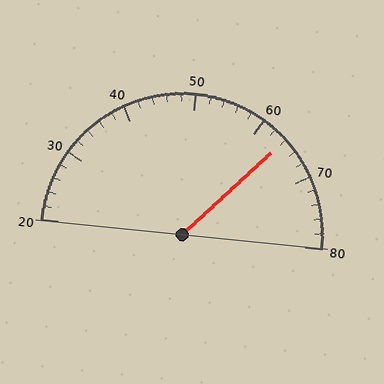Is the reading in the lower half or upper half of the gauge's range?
The reading is in the upper half of the range (20 to 80).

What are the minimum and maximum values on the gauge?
The gauge ranges from 20 to 80.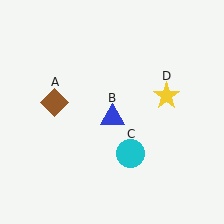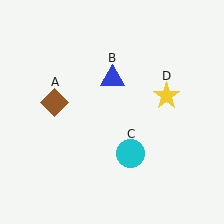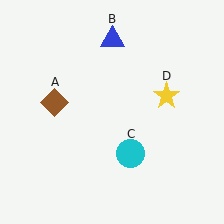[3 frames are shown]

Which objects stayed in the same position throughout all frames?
Brown diamond (object A) and cyan circle (object C) and yellow star (object D) remained stationary.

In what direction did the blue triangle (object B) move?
The blue triangle (object B) moved up.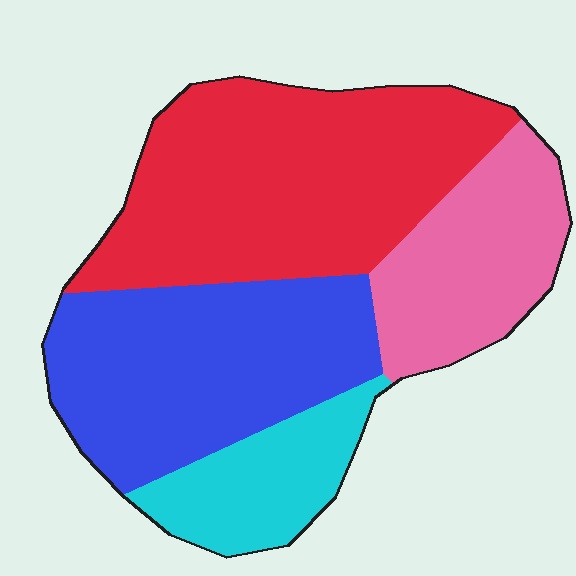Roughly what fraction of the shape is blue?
Blue takes up about one third (1/3) of the shape.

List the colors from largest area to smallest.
From largest to smallest: red, blue, pink, cyan.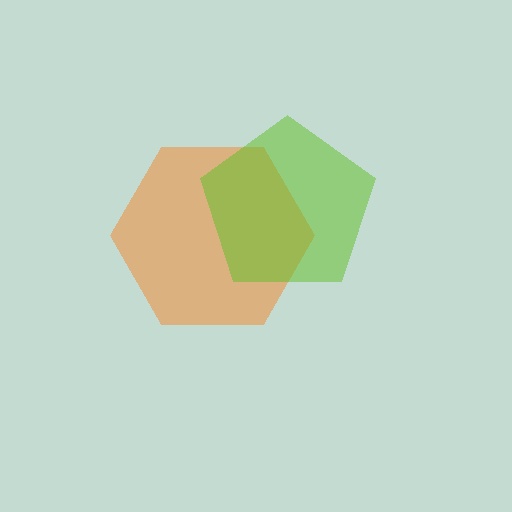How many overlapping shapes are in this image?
There are 2 overlapping shapes in the image.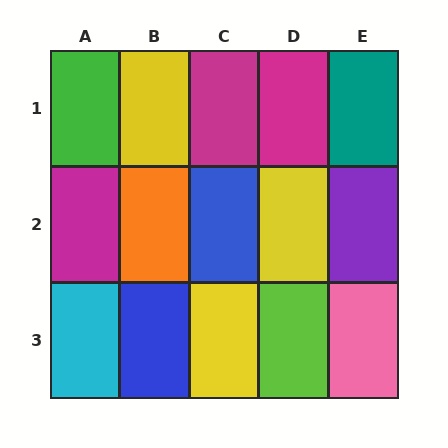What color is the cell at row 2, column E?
Purple.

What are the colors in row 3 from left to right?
Cyan, blue, yellow, lime, pink.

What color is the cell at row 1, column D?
Magenta.